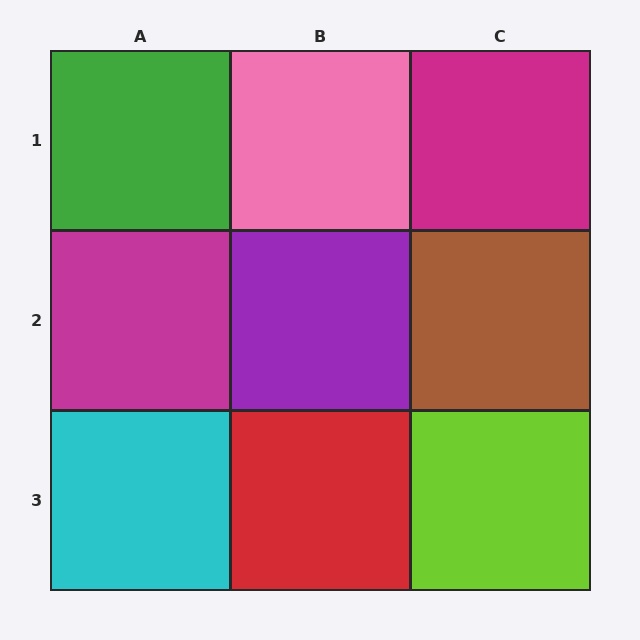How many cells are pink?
1 cell is pink.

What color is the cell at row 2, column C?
Brown.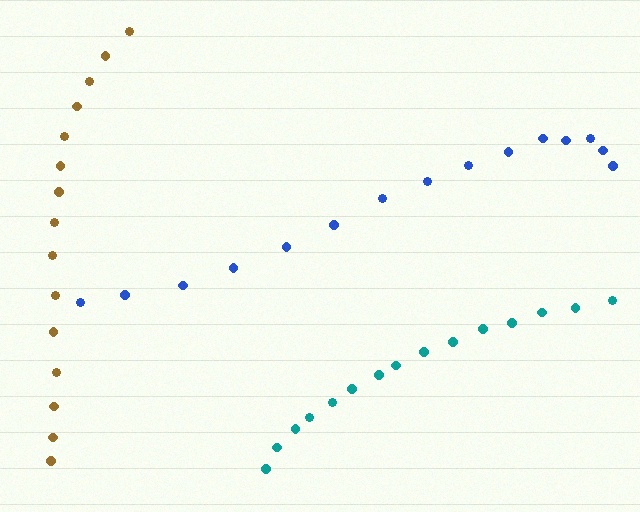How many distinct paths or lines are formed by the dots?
There are 3 distinct paths.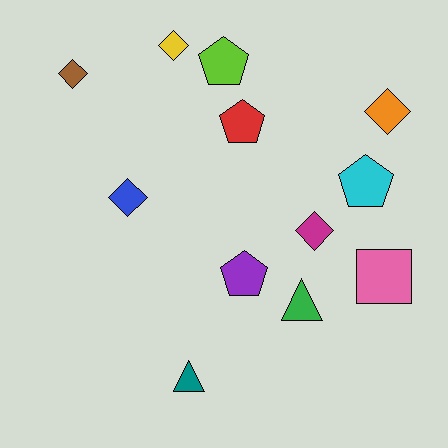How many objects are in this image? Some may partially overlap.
There are 12 objects.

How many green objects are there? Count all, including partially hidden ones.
There is 1 green object.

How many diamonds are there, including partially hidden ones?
There are 5 diamonds.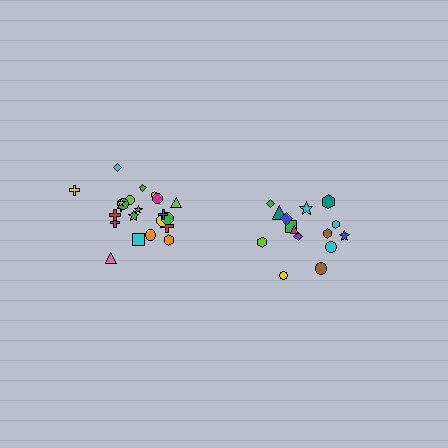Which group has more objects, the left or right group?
The left group.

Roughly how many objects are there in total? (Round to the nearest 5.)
Roughly 35 objects in total.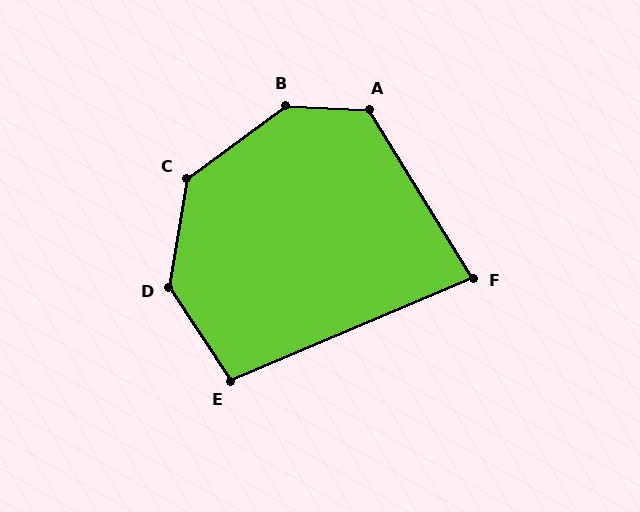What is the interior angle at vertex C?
Approximately 136 degrees (obtuse).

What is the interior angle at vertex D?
Approximately 138 degrees (obtuse).